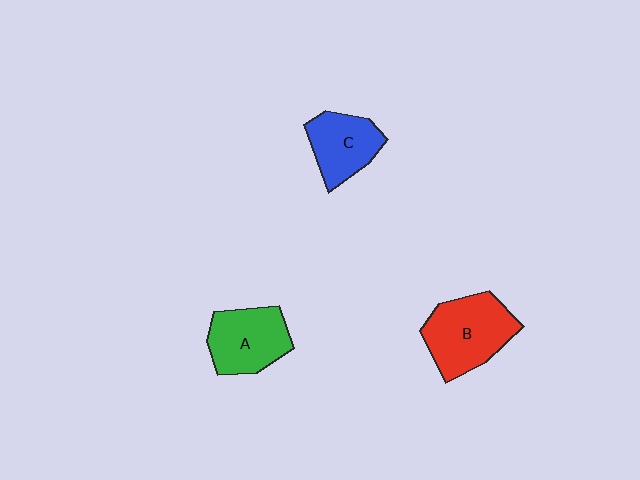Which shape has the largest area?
Shape B (red).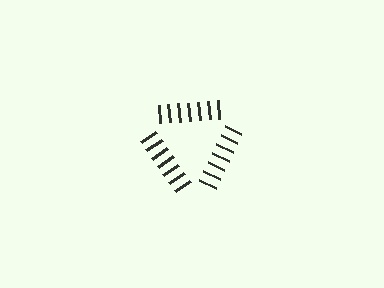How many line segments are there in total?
21 — 7 along each of the 3 edges.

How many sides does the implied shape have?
3 sides — the line-ends trace a triangle.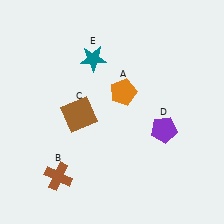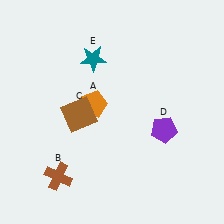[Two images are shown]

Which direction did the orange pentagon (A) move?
The orange pentagon (A) moved left.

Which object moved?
The orange pentagon (A) moved left.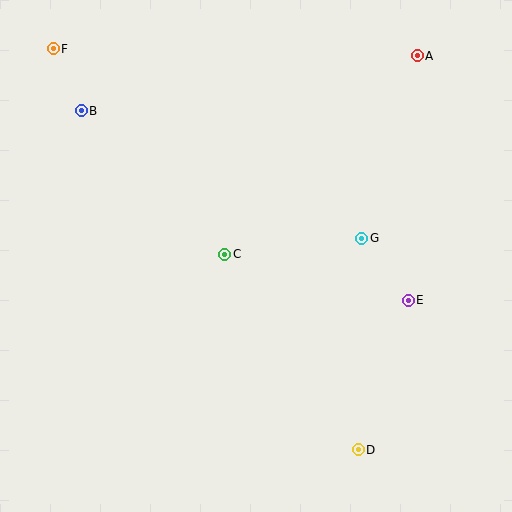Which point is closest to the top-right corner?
Point A is closest to the top-right corner.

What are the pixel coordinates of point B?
Point B is at (81, 111).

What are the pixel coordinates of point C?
Point C is at (225, 254).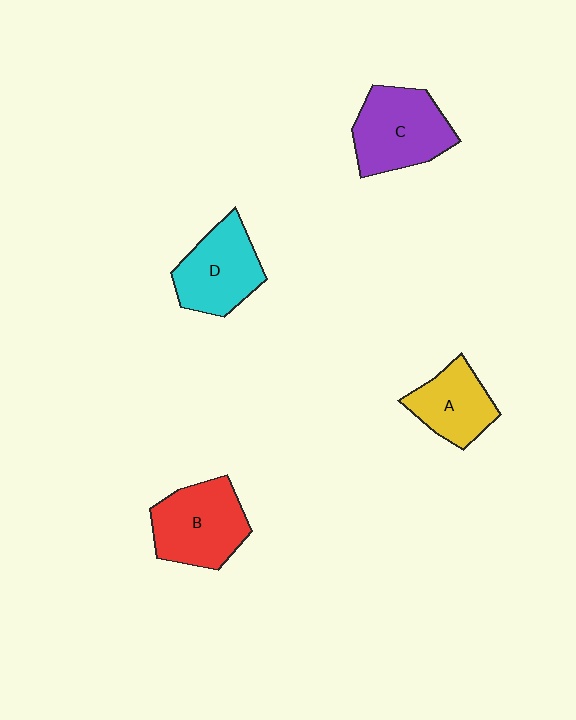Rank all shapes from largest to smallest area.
From largest to smallest: C (purple), B (red), D (cyan), A (yellow).